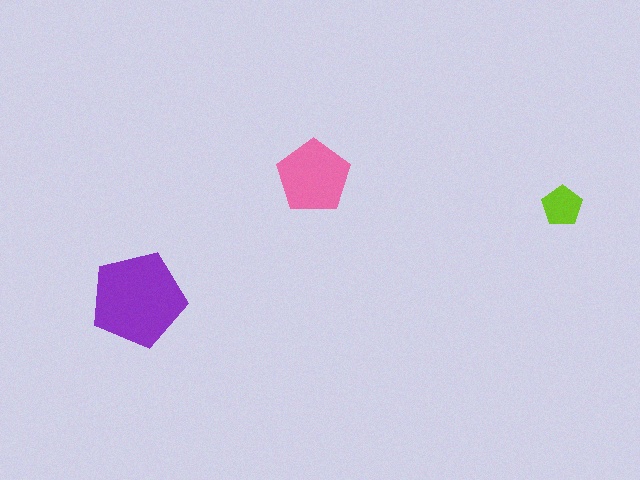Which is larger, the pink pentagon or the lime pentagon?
The pink one.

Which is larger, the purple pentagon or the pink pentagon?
The purple one.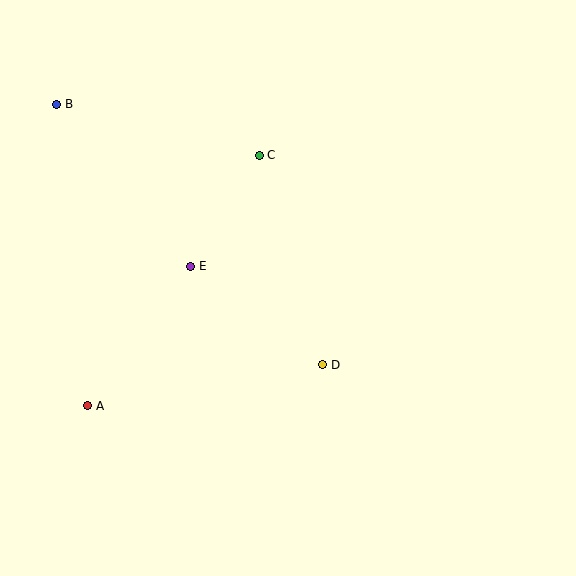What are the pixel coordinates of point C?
Point C is at (259, 155).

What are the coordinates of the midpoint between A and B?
The midpoint between A and B is at (72, 255).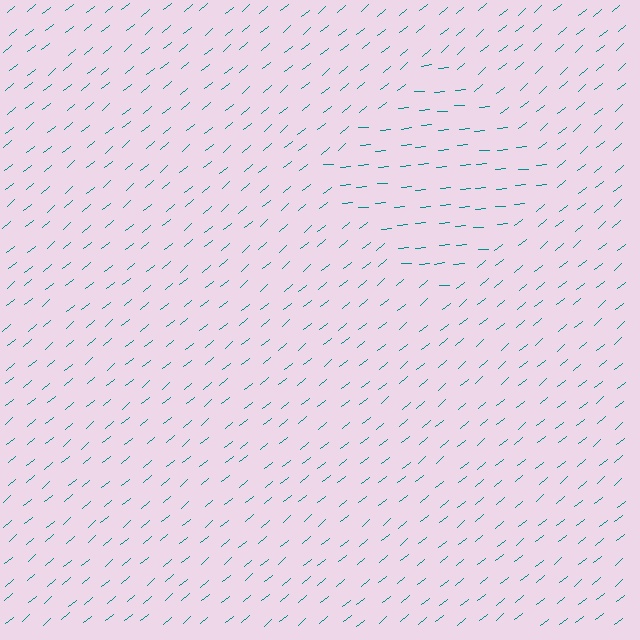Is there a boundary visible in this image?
Yes, there is a texture boundary formed by a change in line orientation.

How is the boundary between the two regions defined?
The boundary is defined purely by a change in line orientation (approximately 35 degrees difference). All lines are the same color and thickness.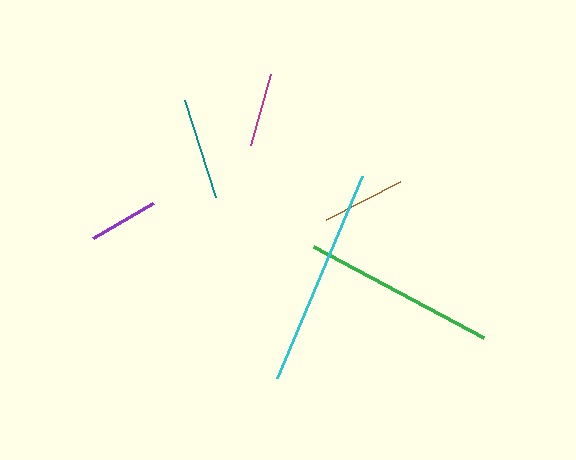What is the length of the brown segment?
The brown segment is approximately 83 pixels long.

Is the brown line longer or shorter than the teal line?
The teal line is longer than the brown line.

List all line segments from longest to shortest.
From longest to shortest: cyan, green, teal, brown, magenta, purple.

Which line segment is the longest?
The cyan line is the longest at approximately 219 pixels.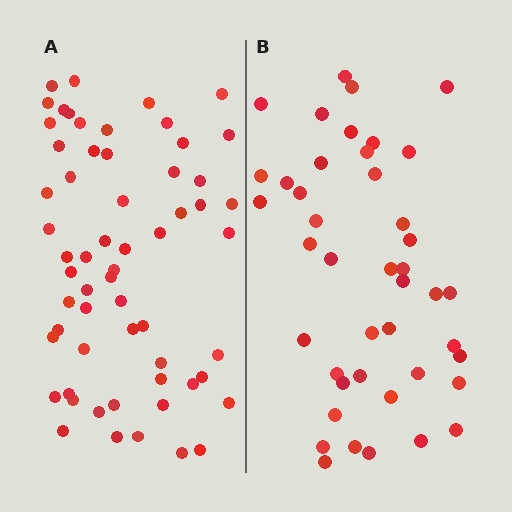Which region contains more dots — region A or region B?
Region A (the left region) has more dots.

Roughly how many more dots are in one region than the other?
Region A has approximately 15 more dots than region B.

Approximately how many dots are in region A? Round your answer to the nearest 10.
About 60 dots.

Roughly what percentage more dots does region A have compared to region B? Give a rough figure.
About 40% more.